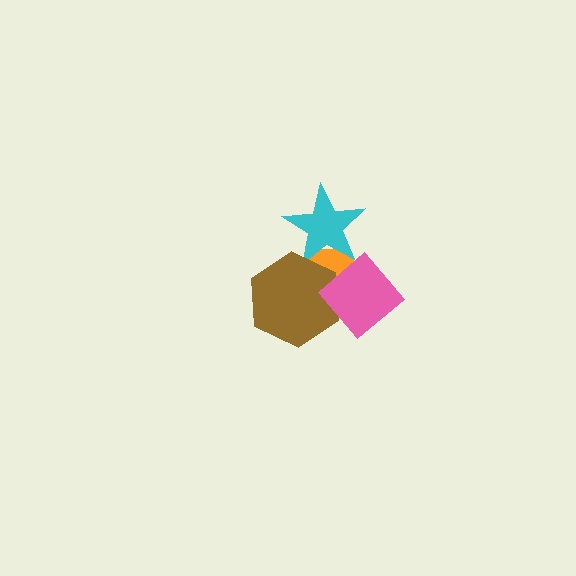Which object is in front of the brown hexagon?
The pink diamond is in front of the brown hexagon.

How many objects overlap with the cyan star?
2 objects overlap with the cyan star.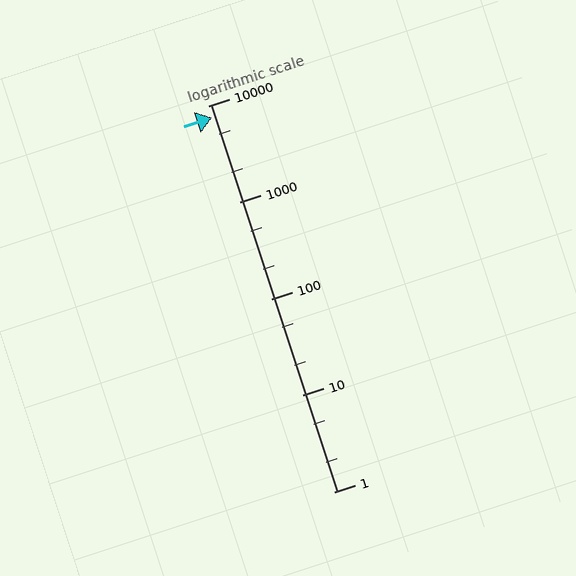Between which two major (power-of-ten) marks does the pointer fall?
The pointer is between 1000 and 10000.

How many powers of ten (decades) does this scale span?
The scale spans 4 decades, from 1 to 10000.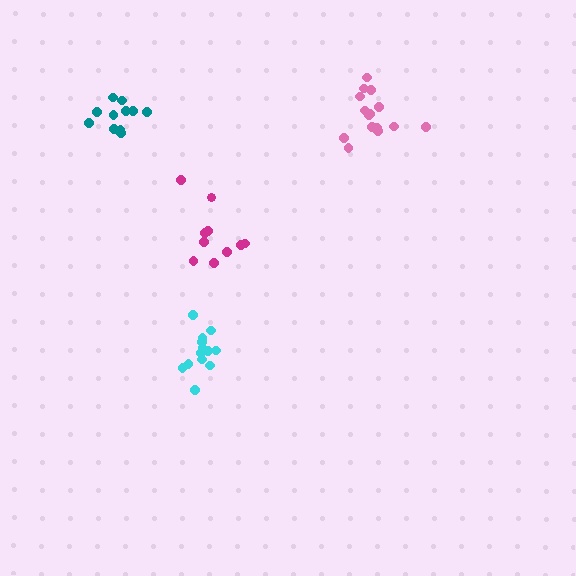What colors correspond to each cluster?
The clusters are colored: teal, cyan, pink, magenta.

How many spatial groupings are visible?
There are 4 spatial groupings.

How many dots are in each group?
Group 1: 11 dots, Group 2: 13 dots, Group 3: 15 dots, Group 4: 10 dots (49 total).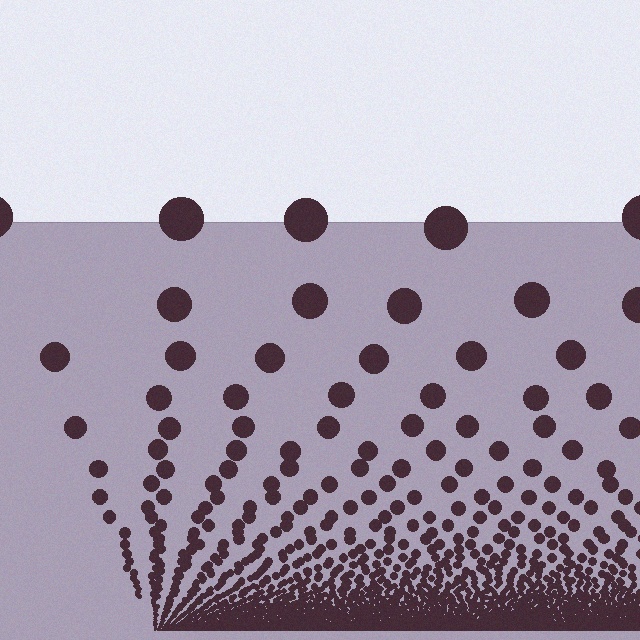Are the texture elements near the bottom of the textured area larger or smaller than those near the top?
Smaller. The gradient is inverted — elements near the bottom are smaller and denser.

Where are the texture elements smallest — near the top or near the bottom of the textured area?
Near the bottom.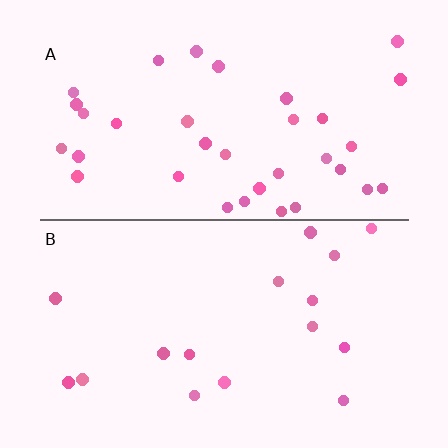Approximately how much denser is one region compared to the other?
Approximately 2.1× — region A over region B.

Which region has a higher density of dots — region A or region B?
A (the top).